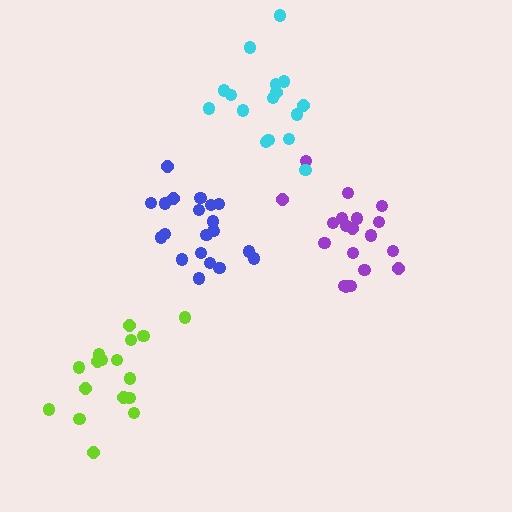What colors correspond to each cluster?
The clusters are colored: lime, purple, cyan, blue.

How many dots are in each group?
Group 1: 17 dots, Group 2: 19 dots, Group 3: 16 dots, Group 4: 20 dots (72 total).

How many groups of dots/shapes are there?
There are 4 groups.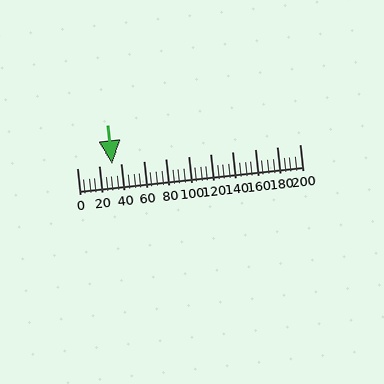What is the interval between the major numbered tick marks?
The major tick marks are spaced 20 units apart.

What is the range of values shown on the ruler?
The ruler shows values from 0 to 200.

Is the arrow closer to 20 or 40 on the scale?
The arrow is closer to 40.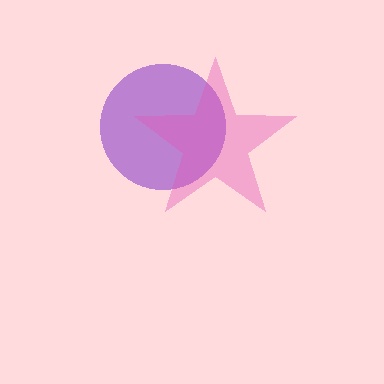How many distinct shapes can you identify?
There are 2 distinct shapes: a purple circle, a pink star.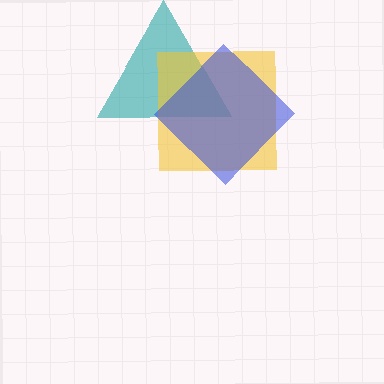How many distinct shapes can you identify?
There are 3 distinct shapes: a teal triangle, a yellow square, a blue diamond.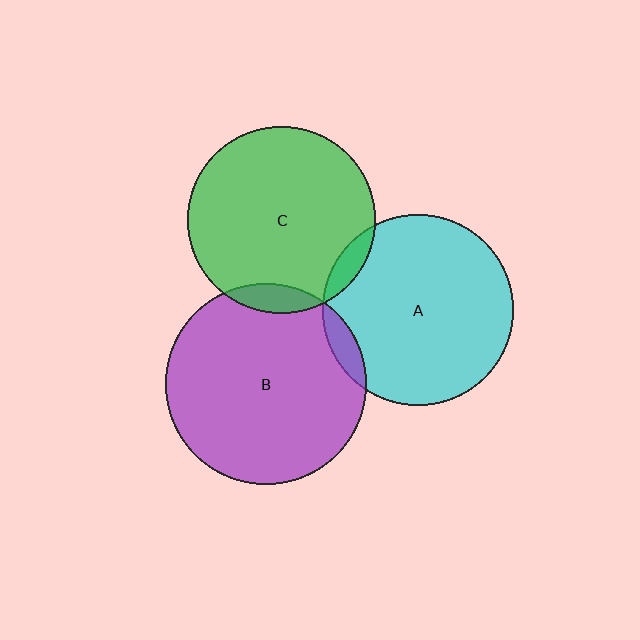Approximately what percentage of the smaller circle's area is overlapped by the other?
Approximately 5%.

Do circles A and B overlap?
Yes.